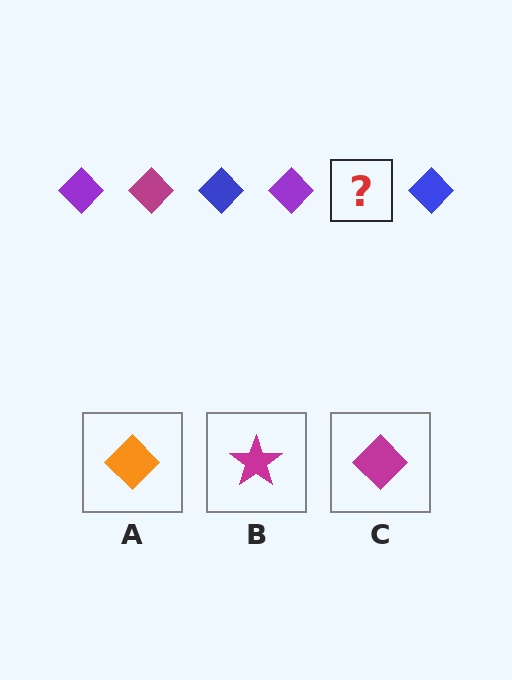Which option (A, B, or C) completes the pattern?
C.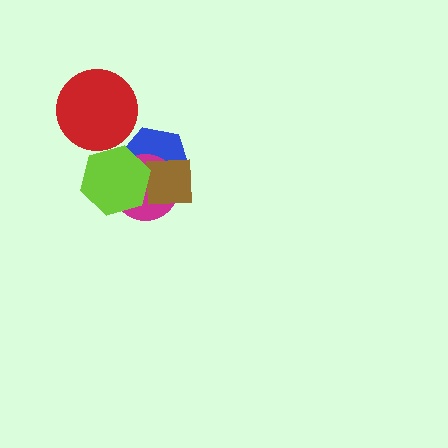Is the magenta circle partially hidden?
Yes, it is partially covered by another shape.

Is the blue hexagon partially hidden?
Yes, it is partially covered by another shape.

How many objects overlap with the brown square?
3 objects overlap with the brown square.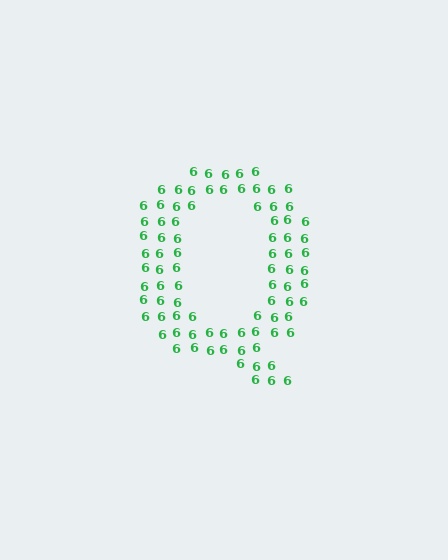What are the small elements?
The small elements are digit 6's.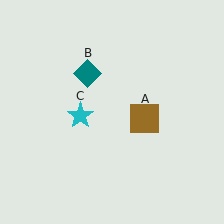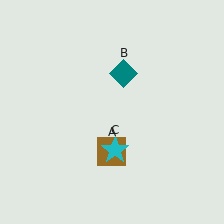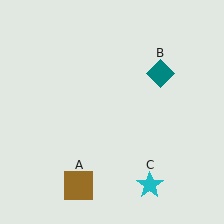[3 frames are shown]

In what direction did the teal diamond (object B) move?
The teal diamond (object B) moved right.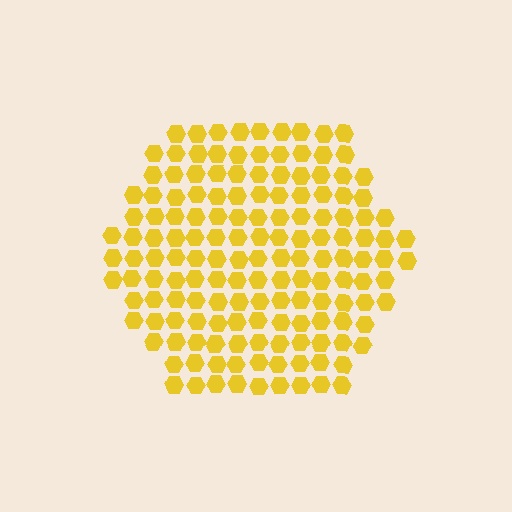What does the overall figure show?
The overall figure shows a hexagon.